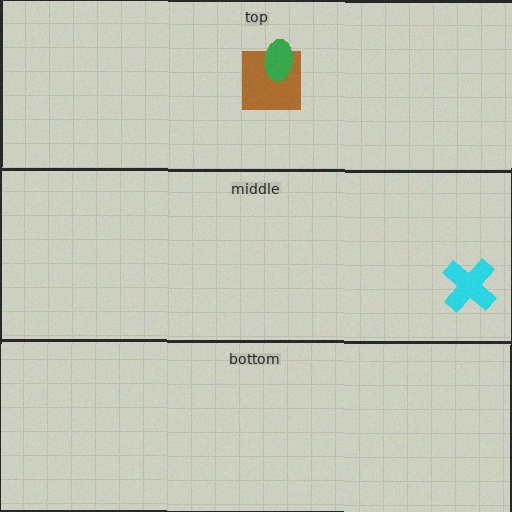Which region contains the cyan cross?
The middle region.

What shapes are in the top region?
The brown square, the green ellipse.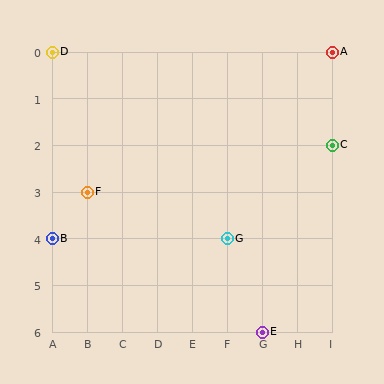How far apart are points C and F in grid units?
Points C and F are 7 columns and 1 row apart (about 7.1 grid units diagonally).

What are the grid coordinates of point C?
Point C is at grid coordinates (I, 2).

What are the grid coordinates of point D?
Point D is at grid coordinates (A, 0).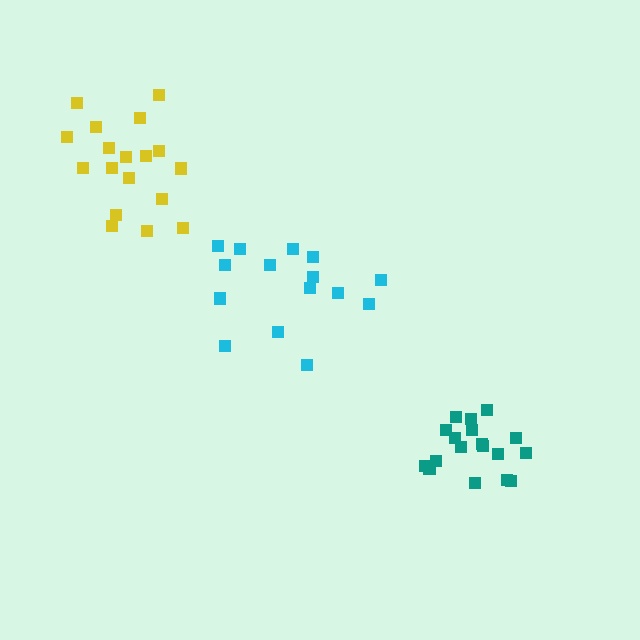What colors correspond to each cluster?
The clusters are colored: cyan, teal, yellow.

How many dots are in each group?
Group 1: 15 dots, Group 2: 18 dots, Group 3: 18 dots (51 total).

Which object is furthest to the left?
The yellow cluster is leftmost.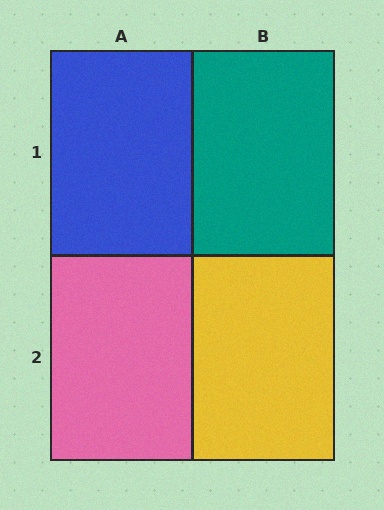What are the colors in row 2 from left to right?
Pink, yellow.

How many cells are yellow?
1 cell is yellow.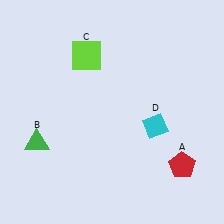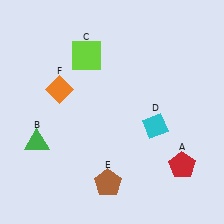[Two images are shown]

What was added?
A brown pentagon (E), an orange diamond (F) were added in Image 2.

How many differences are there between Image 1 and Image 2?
There are 2 differences between the two images.